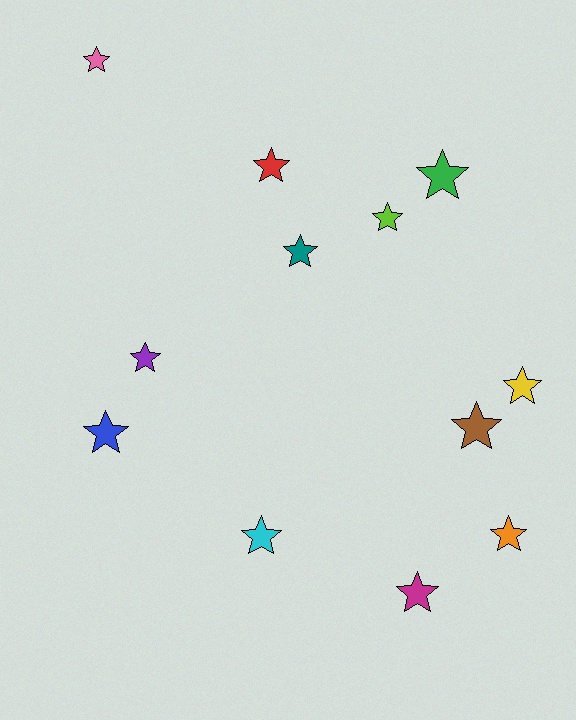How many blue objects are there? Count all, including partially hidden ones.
There is 1 blue object.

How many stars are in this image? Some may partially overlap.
There are 12 stars.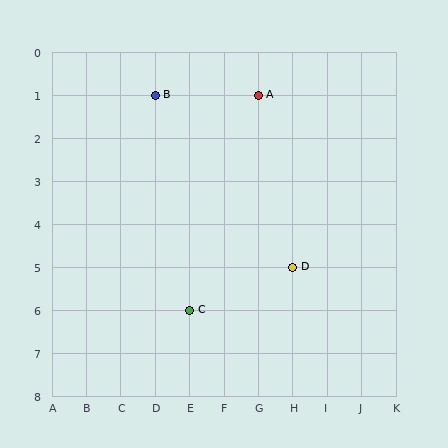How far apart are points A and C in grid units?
Points A and C are 2 columns and 5 rows apart (about 5.4 grid units diagonally).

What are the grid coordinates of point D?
Point D is at grid coordinates (H, 5).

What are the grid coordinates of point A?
Point A is at grid coordinates (G, 1).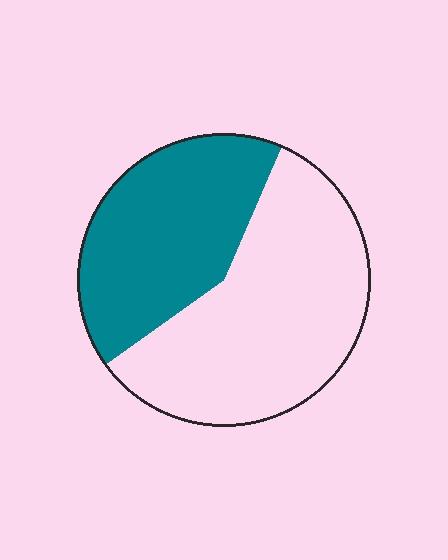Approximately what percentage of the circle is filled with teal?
Approximately 40%.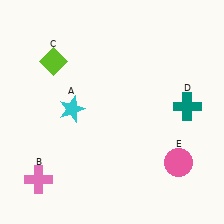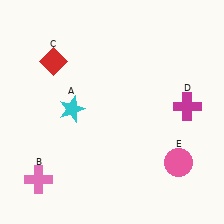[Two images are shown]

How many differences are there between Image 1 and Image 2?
There are 2 differences between the two images.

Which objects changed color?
C changed from lime to red. D changed from teal to magenta.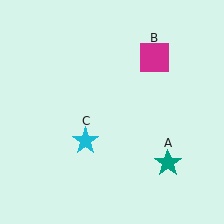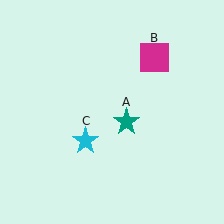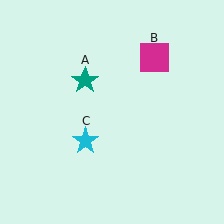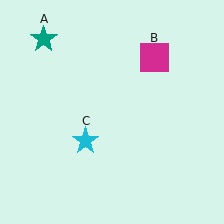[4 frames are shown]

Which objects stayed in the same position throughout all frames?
Magenta square (object B) and cyan star (object C) remained stationary.